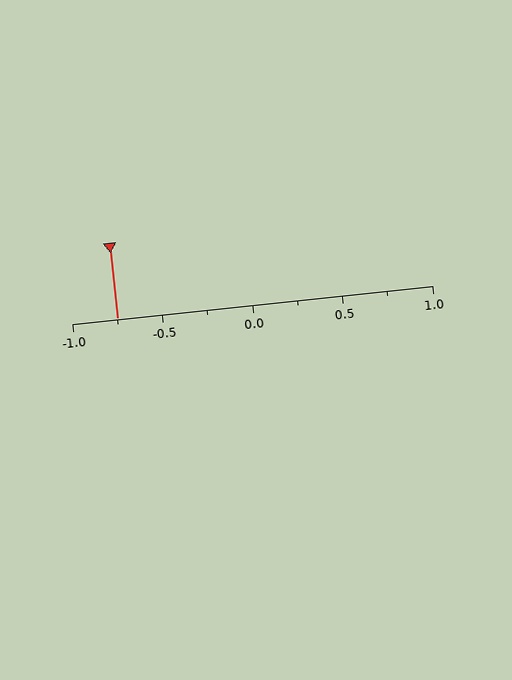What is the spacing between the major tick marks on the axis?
The major ticks are spaced 0.5 apart.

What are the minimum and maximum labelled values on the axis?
The axis runs from -1.0 to 1.0.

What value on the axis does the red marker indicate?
The marker indicates approximately -0.75.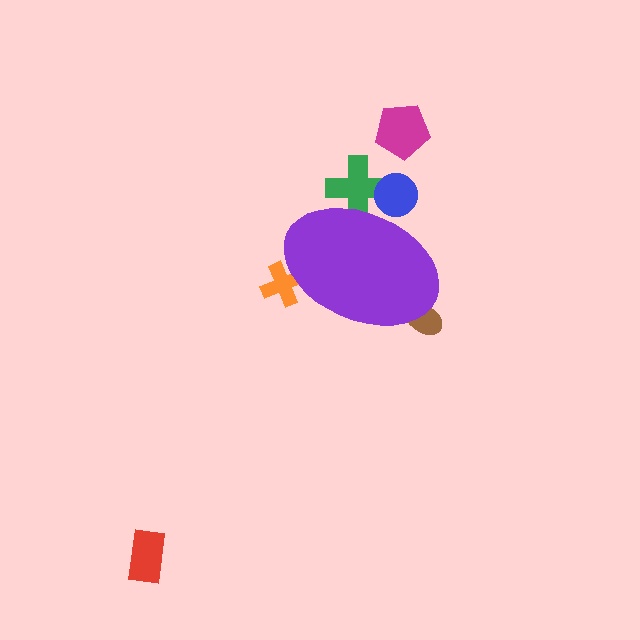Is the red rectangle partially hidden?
No, the red rectangle is fully visible.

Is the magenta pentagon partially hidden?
No, the magenta pentagon is fully visible.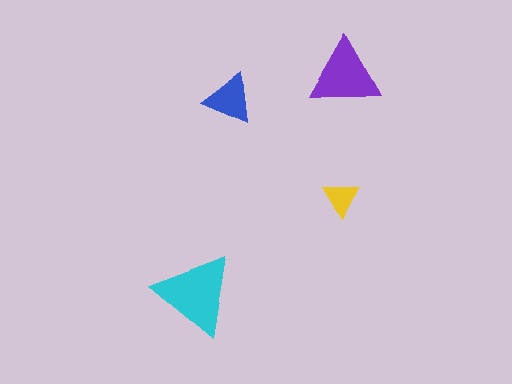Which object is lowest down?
The cyan triangle is bottommost.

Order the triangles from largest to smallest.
the cyan one, the purple one, the blue one, the yellow one.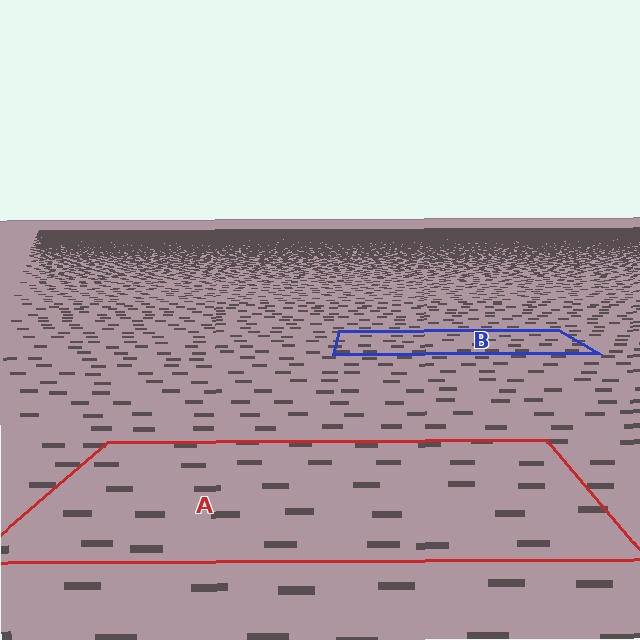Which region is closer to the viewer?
Region A is closer. The texture elements there are larger and more spread out.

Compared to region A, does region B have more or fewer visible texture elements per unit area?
Region B has more texture elements per unit area — they are packed more densely because it is farther away.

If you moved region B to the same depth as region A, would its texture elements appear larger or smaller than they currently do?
They would appear larger. At a closer depth, the same texture elements are projected at a bigger on-screen size.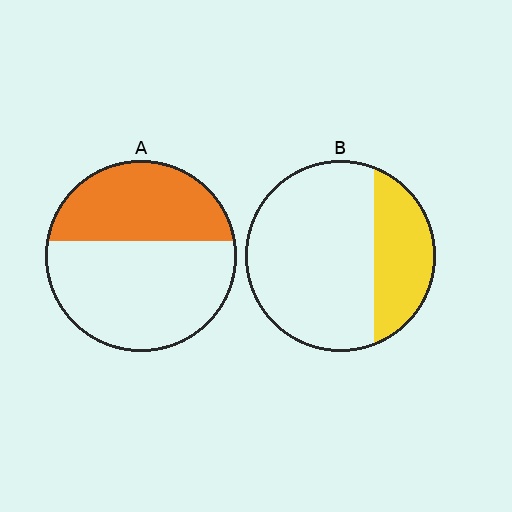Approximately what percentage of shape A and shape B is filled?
A is approximately 40% and B is approximately 30%.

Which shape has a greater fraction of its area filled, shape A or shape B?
Shape A.